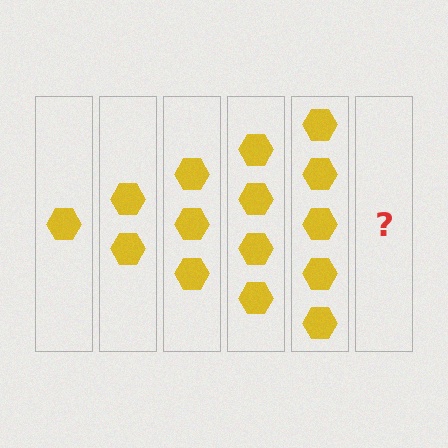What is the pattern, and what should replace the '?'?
The pattern is that each step adds one more hexagon. The '?' should be 6 hexagons.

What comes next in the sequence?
The next element should be 6 hexagons.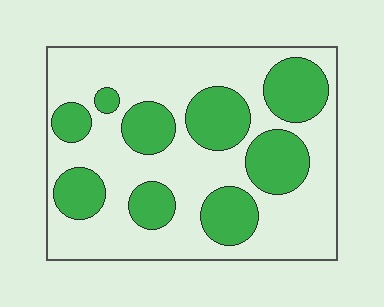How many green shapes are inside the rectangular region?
9.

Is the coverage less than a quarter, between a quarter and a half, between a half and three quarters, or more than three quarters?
Between a quarter and a half.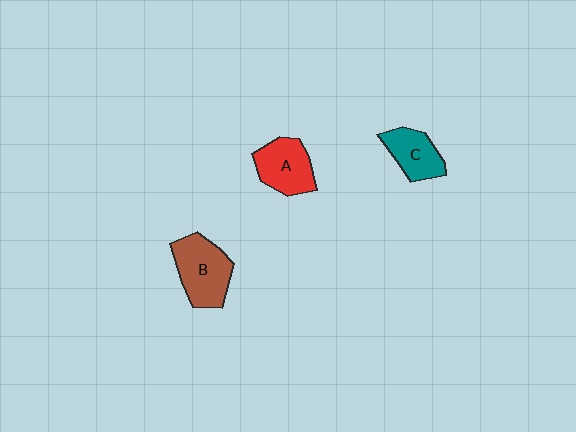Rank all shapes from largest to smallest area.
From largest to smallest: B (brown), A (red), C (teal).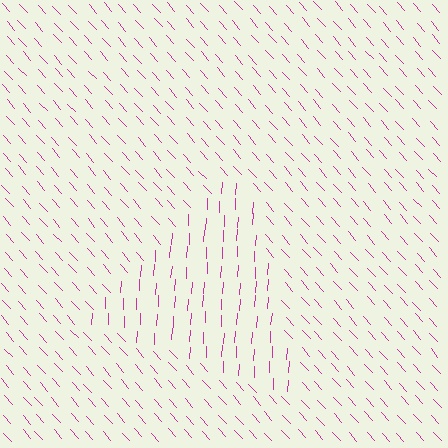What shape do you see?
I see a triangle.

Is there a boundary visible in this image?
Yes, there is a texture boundary formed by a change in line orientation.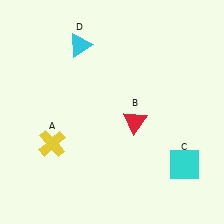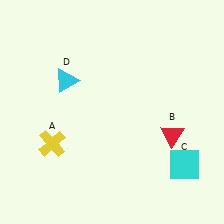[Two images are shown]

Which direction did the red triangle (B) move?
The red triangle (B) moved right.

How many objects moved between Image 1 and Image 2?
2 objects moved between the two images.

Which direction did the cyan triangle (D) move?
The cyan triangle (D) moved down.